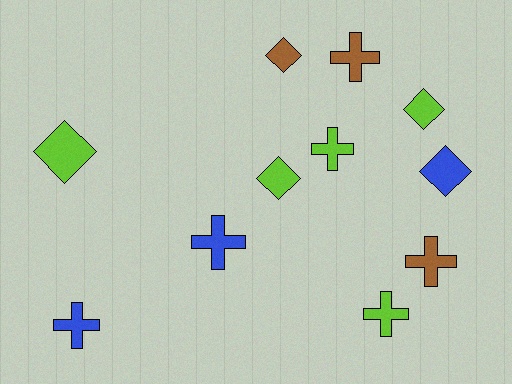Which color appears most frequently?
Lime, with 5 objects.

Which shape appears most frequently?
Cross, with 6 objects.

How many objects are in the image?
There are 11 objects.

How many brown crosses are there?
There are 2 brown crosses.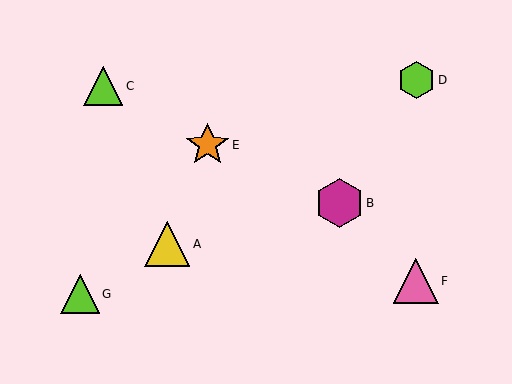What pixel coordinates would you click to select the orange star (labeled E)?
Click at (208, 145) to select the orange star E.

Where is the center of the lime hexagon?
The center of the lime hexagon is at (417, 80).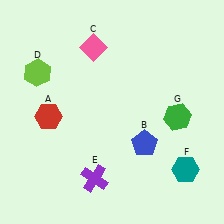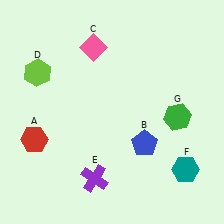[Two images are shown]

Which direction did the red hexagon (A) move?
The red hexagon (A) moved down.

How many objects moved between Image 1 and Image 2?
1 object moved between the two images.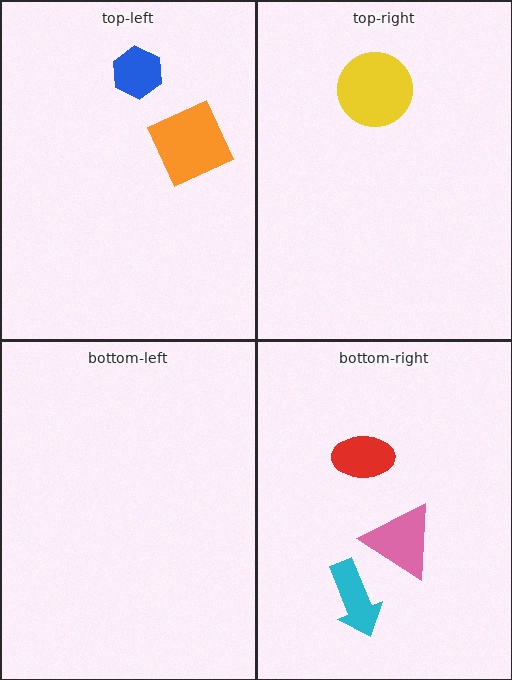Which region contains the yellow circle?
The top-right region.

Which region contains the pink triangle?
The bottom-right region.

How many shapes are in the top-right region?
1.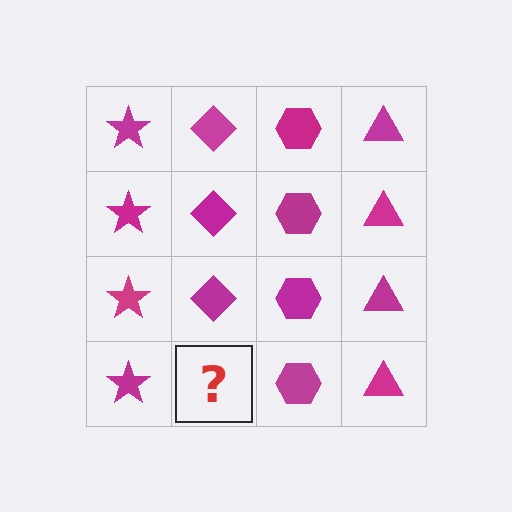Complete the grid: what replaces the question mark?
The question mark should be replaced with a magenta diamond.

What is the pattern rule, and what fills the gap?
The rule is that each column has a consistent shape. The gap should be filled with a magenta diamond.